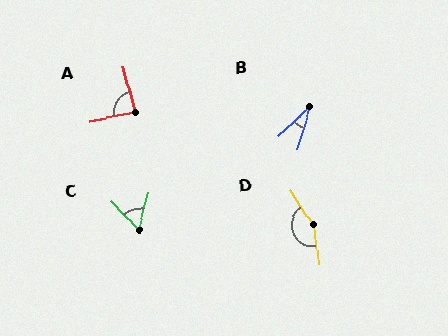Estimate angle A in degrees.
Approximately 85 degrees.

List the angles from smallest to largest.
B (30°), C (59°), A (85°), D (154°).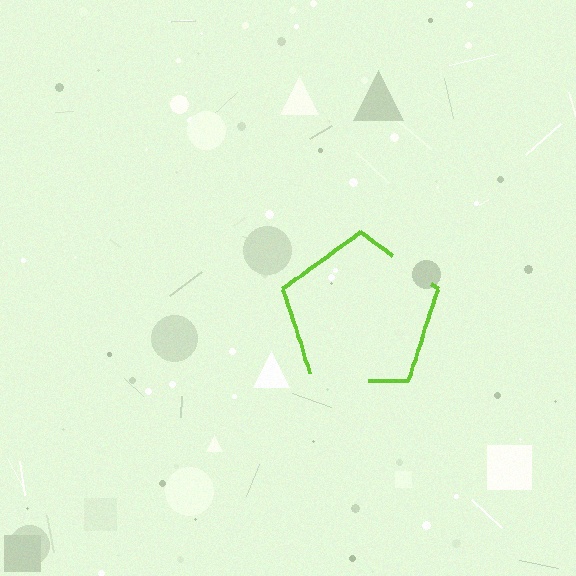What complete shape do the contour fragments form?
The contour fragments form a pentagon.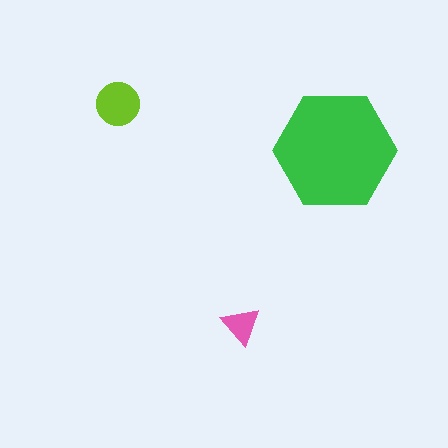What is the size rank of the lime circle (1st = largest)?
2nd.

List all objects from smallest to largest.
The pink triangle, the lime circle, the green hexagon.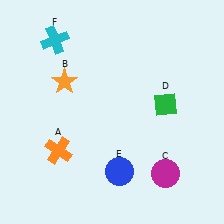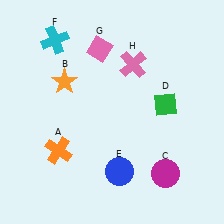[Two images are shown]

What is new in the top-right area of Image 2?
A pink cross (H) was added in the top-right area of Image 2.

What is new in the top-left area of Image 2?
A pink diamond (G) was added in the top-left area of Image 2.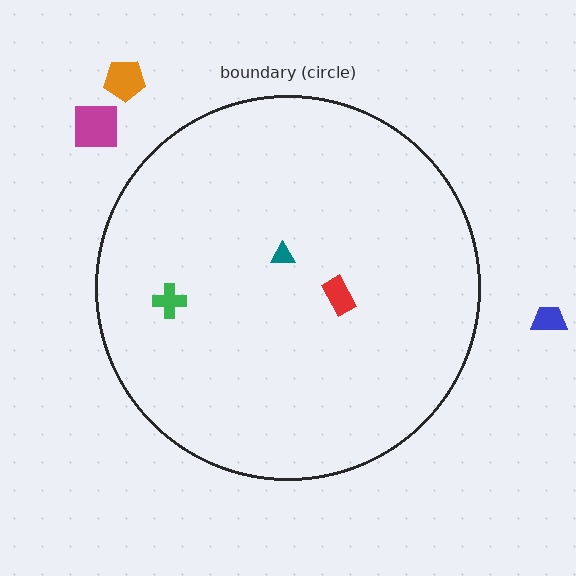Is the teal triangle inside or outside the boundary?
Inside.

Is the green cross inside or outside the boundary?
Inside.